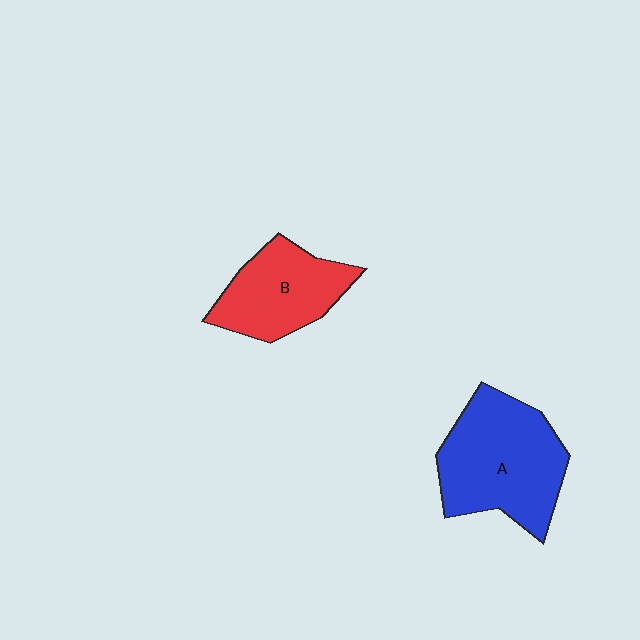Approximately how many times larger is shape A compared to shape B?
Approximately 1.4 times.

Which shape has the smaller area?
Shape B (red).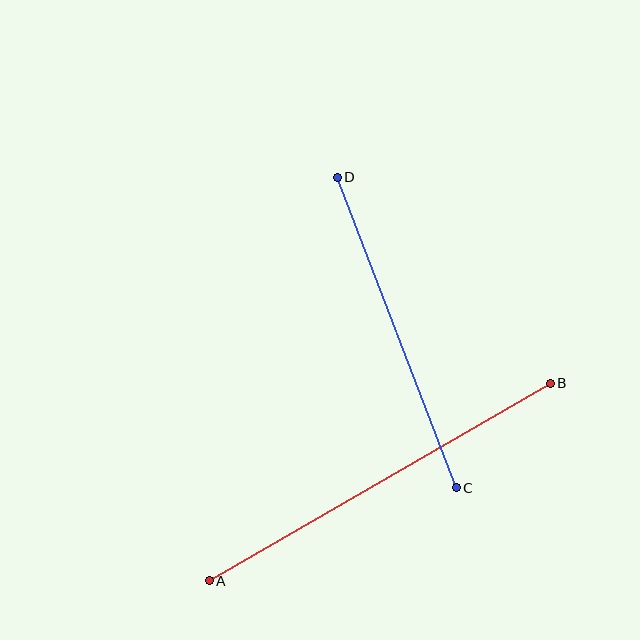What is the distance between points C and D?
The distance is approximately 332 pixels.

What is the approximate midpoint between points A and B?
The midpoint is at approximately (380, 482) pixels.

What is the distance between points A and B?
The distance is approximately 394 pixels.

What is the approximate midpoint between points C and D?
The midpoint is at approximately (397, 333) pixels.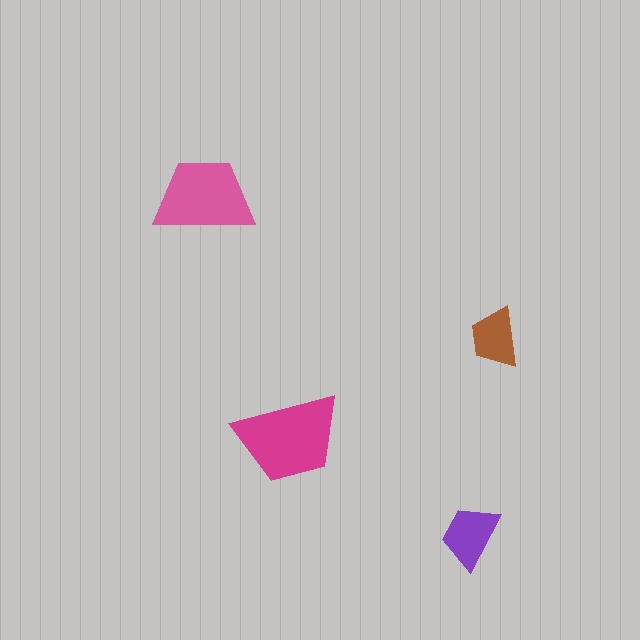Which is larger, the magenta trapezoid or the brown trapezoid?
The magenta one.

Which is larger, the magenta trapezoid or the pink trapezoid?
The magenta one.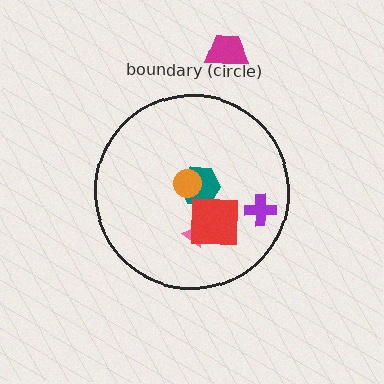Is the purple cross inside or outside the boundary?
Inside.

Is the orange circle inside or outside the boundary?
Inside.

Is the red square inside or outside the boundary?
Inside.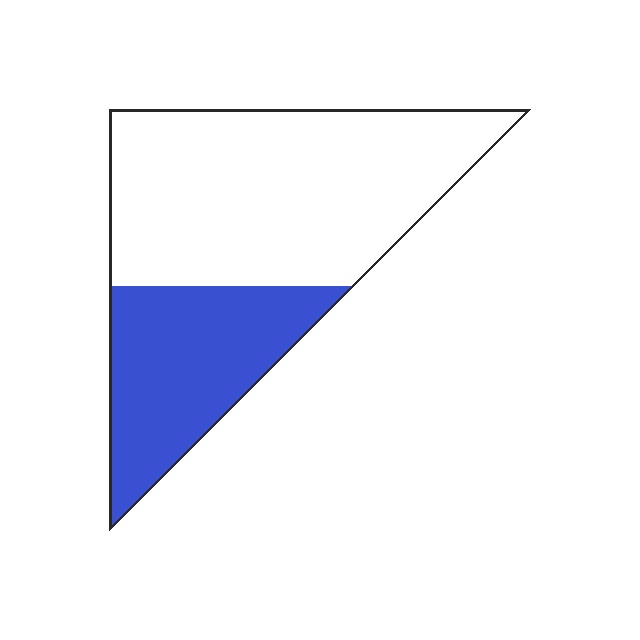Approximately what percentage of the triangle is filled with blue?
Approximately 35%.